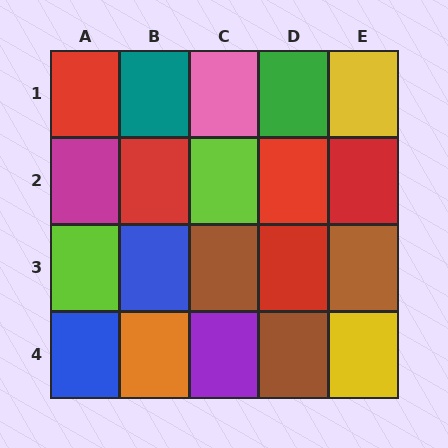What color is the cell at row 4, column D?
Brown.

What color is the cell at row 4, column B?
Orange.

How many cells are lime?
2 cells are lime.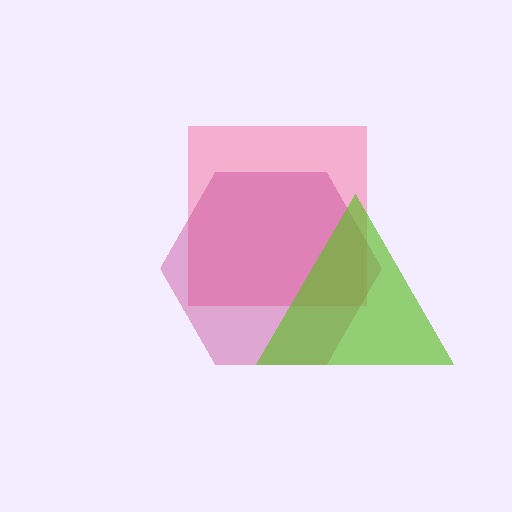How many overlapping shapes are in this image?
There are 3 overlapping shapes in the image.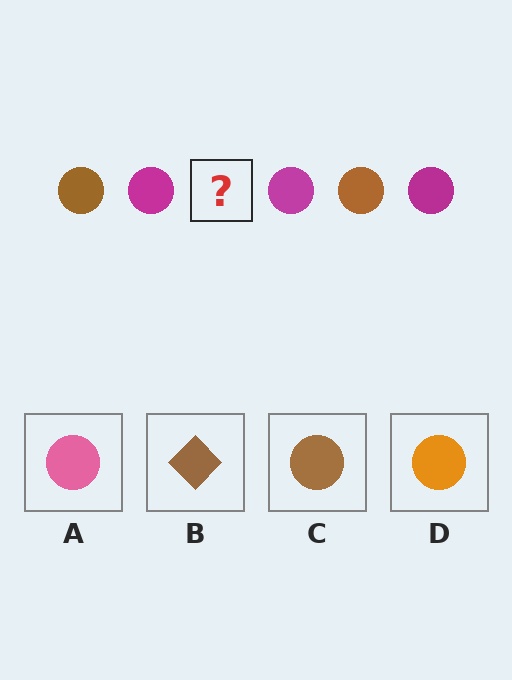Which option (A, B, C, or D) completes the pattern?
C.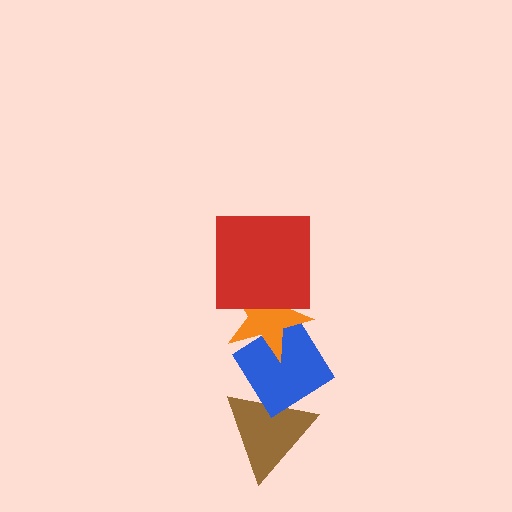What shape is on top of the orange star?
The red square is on top of the orange star.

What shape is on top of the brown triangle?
The blue diamond is on top of the brown triangle.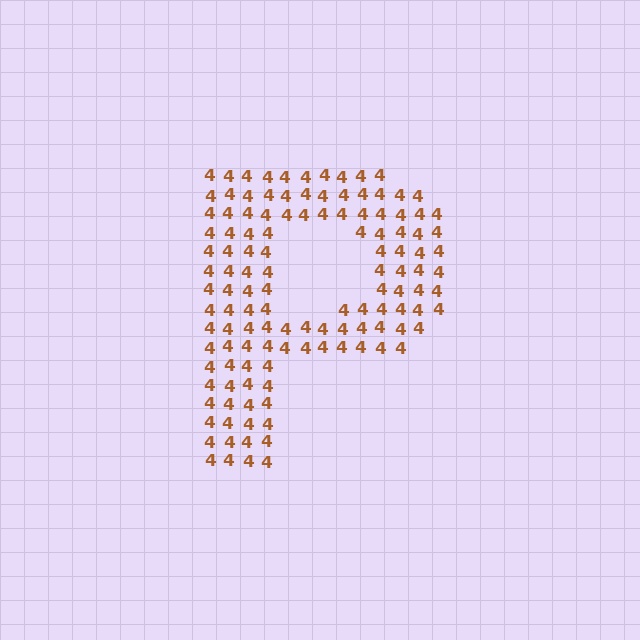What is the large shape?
The large shape is the letter P.